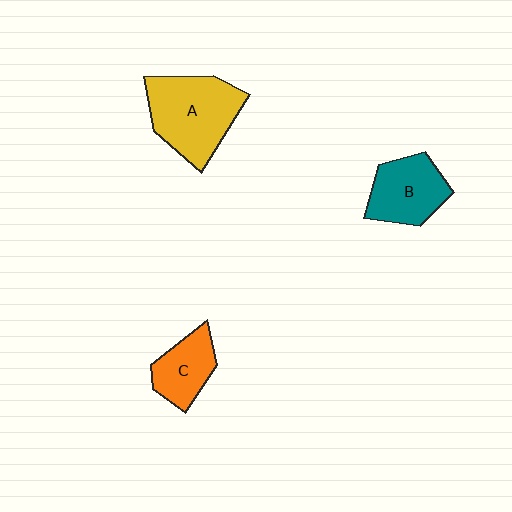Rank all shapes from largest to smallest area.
From largest to smallest: A (yellow), B (teal), C (orange).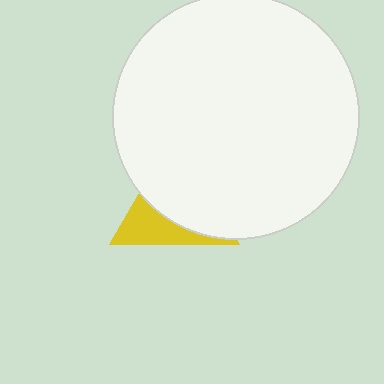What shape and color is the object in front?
The object in front is a white circle.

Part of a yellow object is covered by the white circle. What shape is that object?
It is a triangle.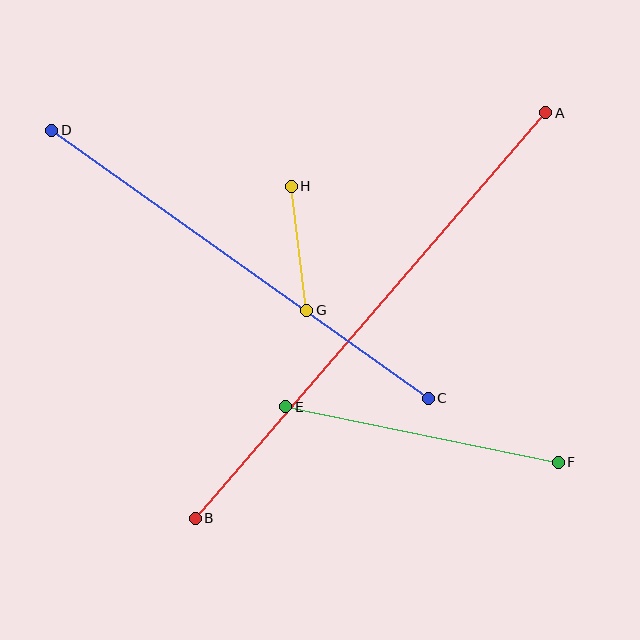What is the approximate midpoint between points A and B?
The midpoint is at approximately (371, 315) pixels.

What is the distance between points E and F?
The distance is approximately 278 pixels.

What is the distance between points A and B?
The distance is approximately 536 pixels.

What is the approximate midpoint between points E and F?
The midpoint is at approximately (422, 434) pixels.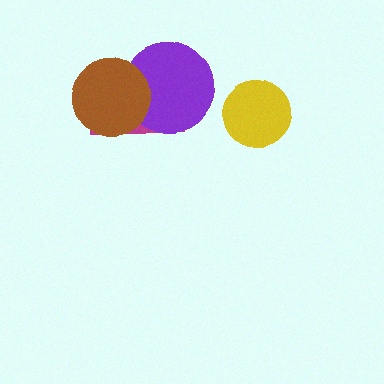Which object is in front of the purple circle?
The brown circle is in front of the purple circle.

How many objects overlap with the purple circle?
2 objects overlap with the purple circle.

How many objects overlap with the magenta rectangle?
2 objects overlap with the magenta rectangle.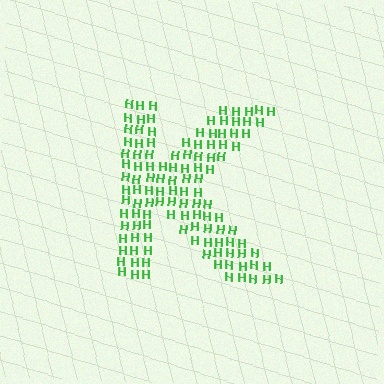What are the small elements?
The small elements are letter H's.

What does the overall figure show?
The overall figure shows the letter K.